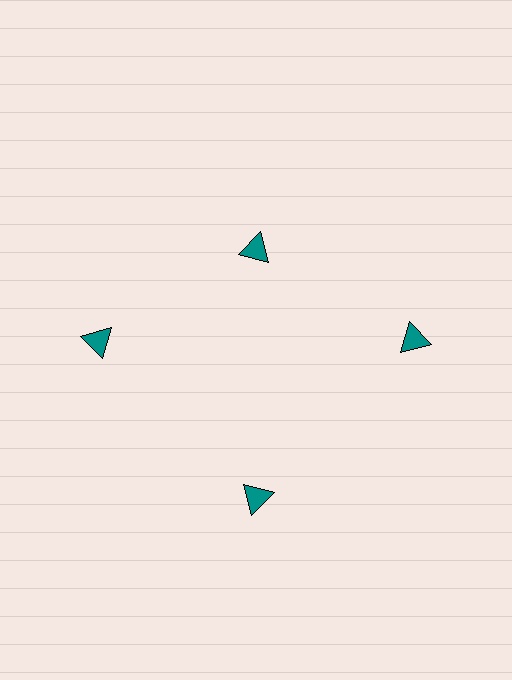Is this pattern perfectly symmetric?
No. The 4 teal triangles are arranged in a ring, but one element near the 12 o'clock position is pulled inward toward the center, breaking the 4-fold rotational symmetry.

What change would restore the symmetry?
The symmetry would be restored by moving it outward, back onto the ring so that all 4 triangles sit at equal angles and equal distance from the center.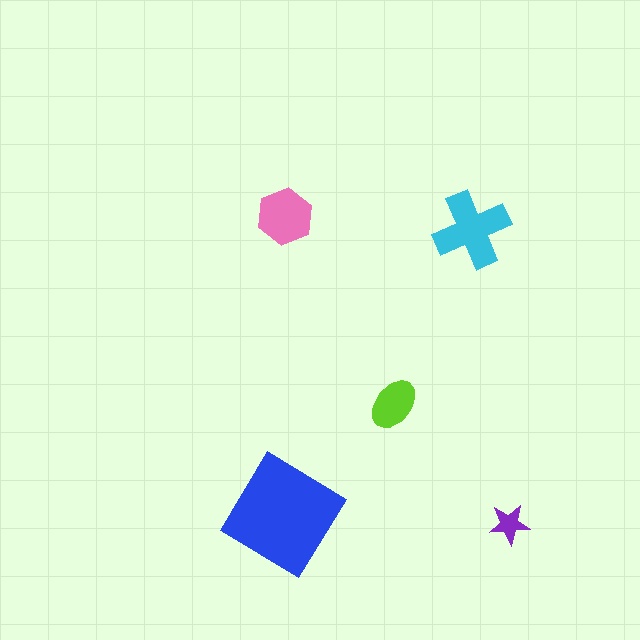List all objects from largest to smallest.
The blue diamond, the cyan cross, the pink hexagon, the lime ellipse, the purple star.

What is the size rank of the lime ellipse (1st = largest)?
4th.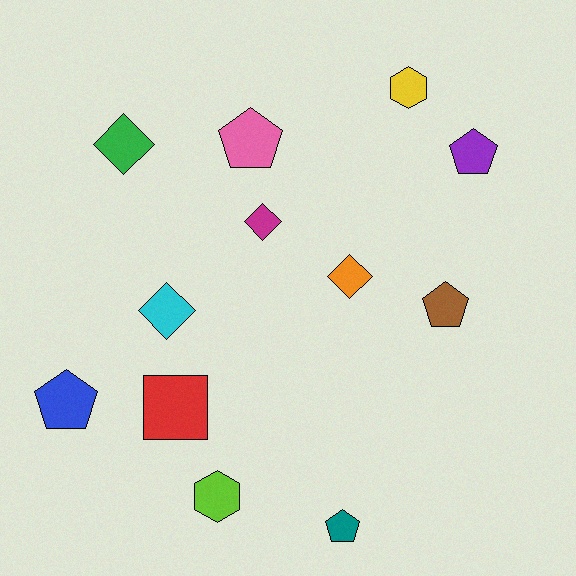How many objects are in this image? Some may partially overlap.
There are 12 objects.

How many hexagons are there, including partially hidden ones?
There are 2 hexagons.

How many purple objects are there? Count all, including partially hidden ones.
There is 1 purple object.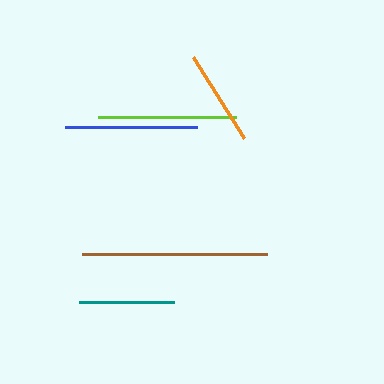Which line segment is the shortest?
The teal line is the shortest at approximately 95 pixels.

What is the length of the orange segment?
The orange segment is approximately 96 pixels long.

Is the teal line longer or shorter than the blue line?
The blue line is longer than the teal line.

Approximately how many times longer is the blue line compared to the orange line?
The blue line is approximately 1.4 times the length of the orange line.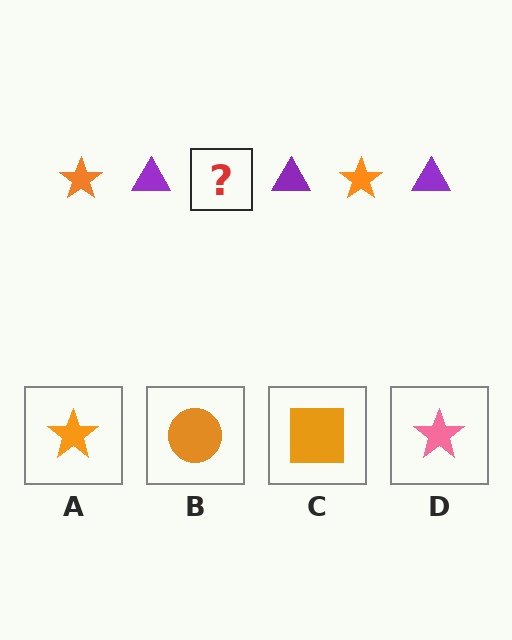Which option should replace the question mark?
Option A.